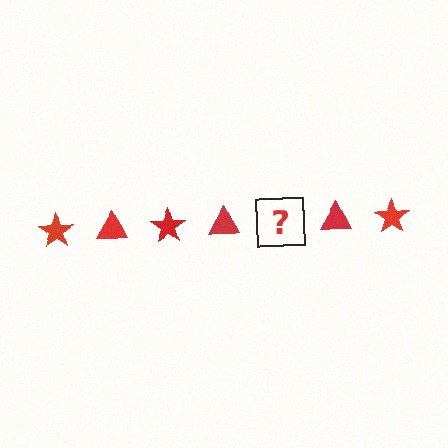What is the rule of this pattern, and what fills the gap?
The rule is that the pattern cycles through star, triangle shapes in red. The gap should be filled with a red star.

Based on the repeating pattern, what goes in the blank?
The blank should be a red star.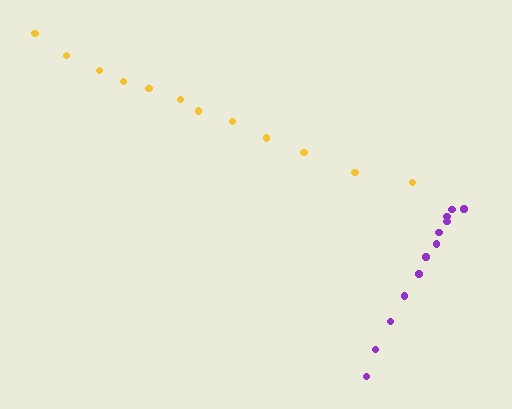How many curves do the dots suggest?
There are 2 distinct paths.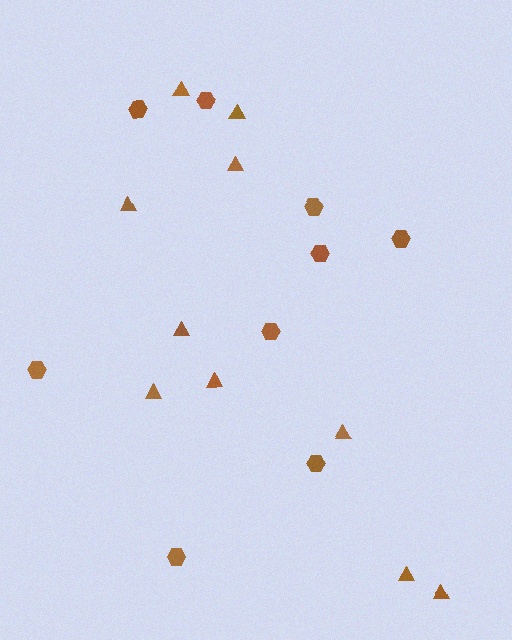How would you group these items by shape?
There are 2 groups: one group of triangles (10) and one group of hexagons (9).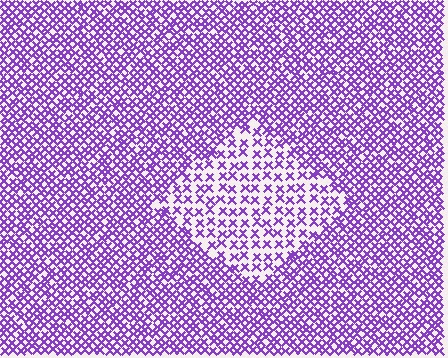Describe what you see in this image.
The image contains small purple elements arranged at two different densities. A diamond-shaped region is visible where the elements are less densely packed than the surrounding area.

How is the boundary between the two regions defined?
The boundary is defined by a change in element density (approximately 2.0x ratio). All elements are the same color, size, and shape.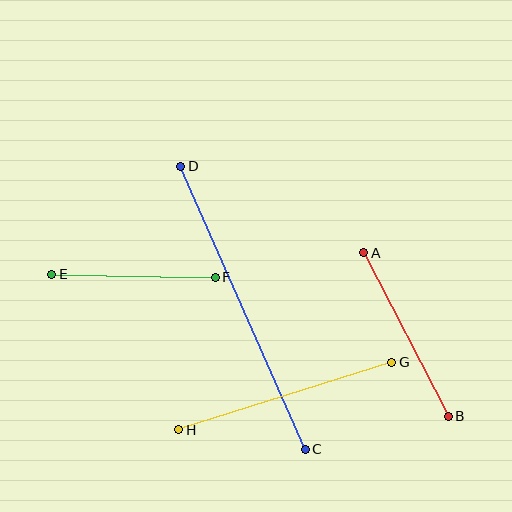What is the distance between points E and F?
The distance is approximately 163 pixels.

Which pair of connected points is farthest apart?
Points C and D are farthest apart.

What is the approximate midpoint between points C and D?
The midpoint is at approximately (243, 308) pixels.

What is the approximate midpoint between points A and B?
The midpoint is at approximately (406, 335) pixels.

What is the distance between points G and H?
The distance is approximately 223 pixels.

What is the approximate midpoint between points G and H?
The midpoint is at approximately (285, 396) pixels.